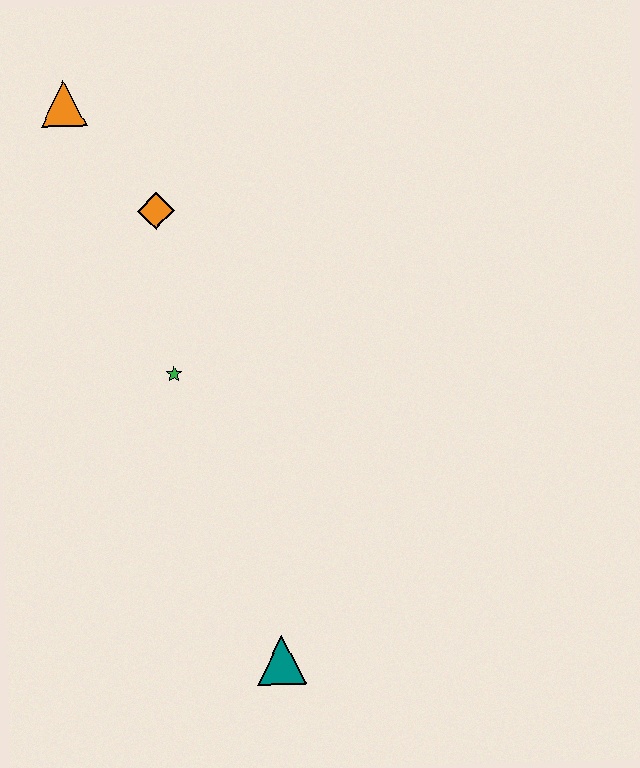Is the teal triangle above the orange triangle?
No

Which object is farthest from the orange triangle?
The teal triangle is farthest from the orange triangle.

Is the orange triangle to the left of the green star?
Yes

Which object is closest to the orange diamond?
The orange triangle is closest to the orange diamond.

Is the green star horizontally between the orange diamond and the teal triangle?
Yes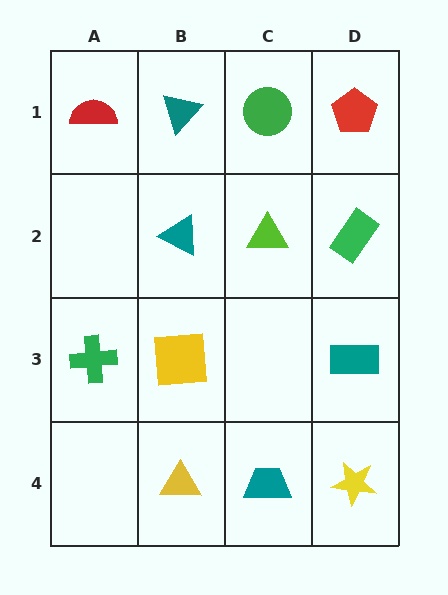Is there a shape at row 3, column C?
No, that cell is empty.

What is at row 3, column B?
A yellow square.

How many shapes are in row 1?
4 shapes.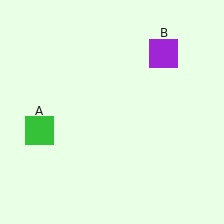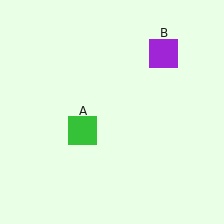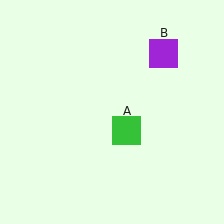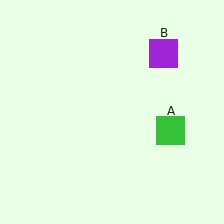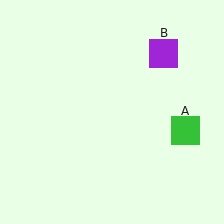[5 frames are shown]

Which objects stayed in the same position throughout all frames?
Purple square (object B) remained stationary.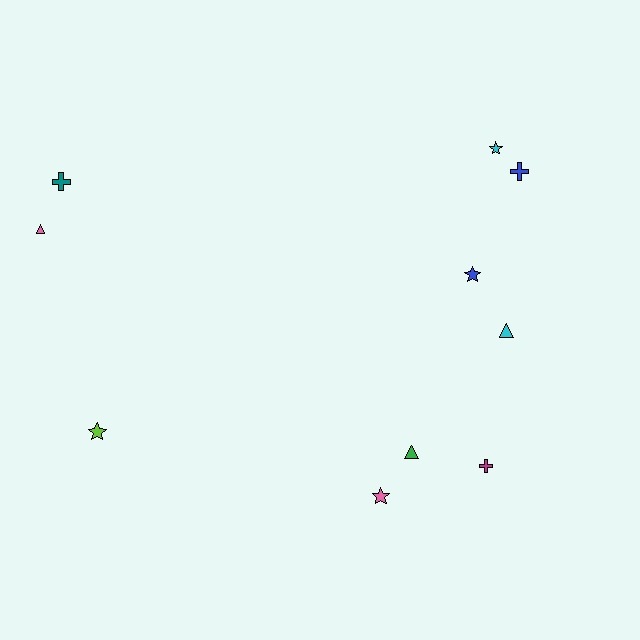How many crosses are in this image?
There are 3 crosses.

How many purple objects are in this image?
There are no purple objects.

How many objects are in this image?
There are 10 objects.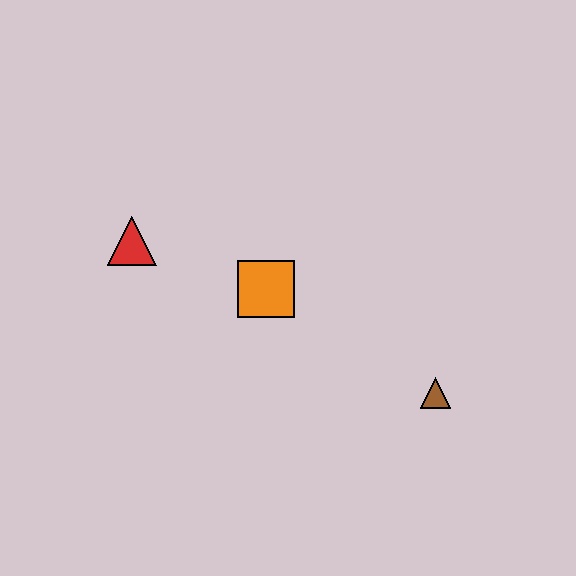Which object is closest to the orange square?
The red triangle is closest to the orange square.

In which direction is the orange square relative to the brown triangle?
The orange square is to the left of the brown triangle.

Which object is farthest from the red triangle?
The brown triangle is farthest from the red triangle.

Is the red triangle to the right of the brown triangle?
No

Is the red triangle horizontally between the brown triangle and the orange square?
No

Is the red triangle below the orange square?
No